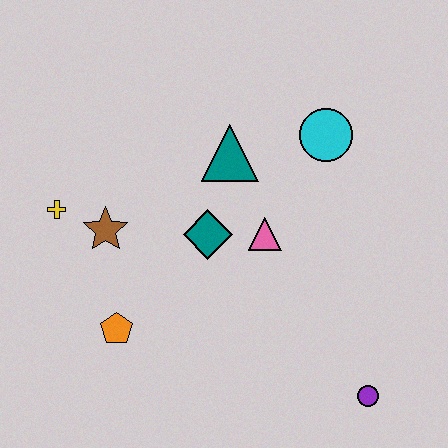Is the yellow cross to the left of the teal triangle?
Yes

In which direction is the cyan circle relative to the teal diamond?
The cyan circle is to the right of the teal diamond.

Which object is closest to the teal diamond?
The pink triangle is closest to the teal diamond.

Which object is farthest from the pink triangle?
The yellow cross is farthest from the pink triangle.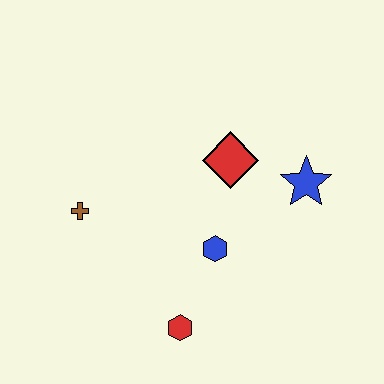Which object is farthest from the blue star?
The brown cross is farthest from the blue star.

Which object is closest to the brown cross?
The blue hexagon is closest to the brown cross.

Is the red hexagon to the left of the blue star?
Yes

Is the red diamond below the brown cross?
No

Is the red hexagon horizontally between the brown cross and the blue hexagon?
Yes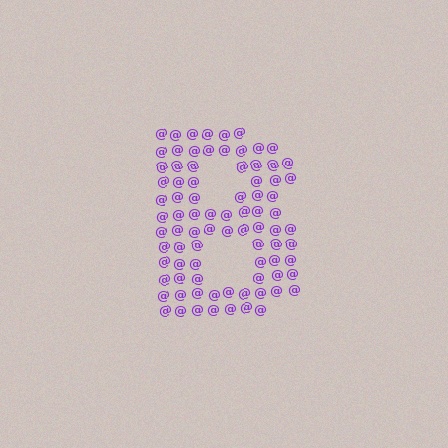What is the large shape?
The large shape is the letter B.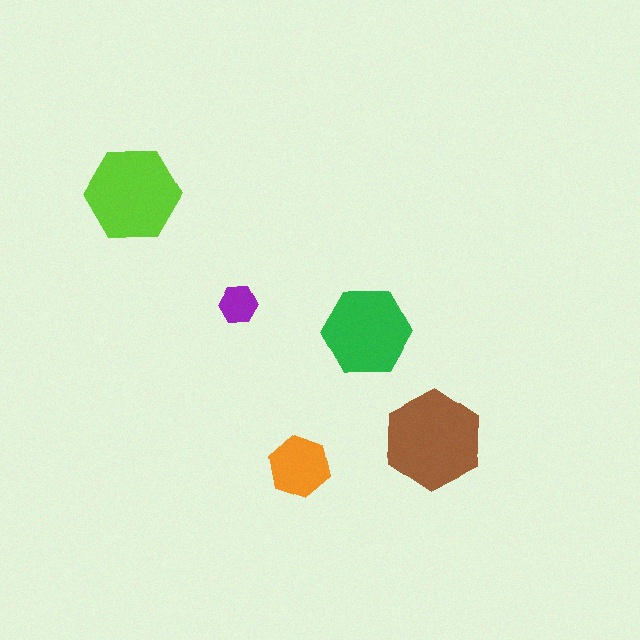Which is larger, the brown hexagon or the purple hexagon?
The brown one.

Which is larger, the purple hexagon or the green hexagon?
The green one.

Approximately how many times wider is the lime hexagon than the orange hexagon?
About 1.5 times wider.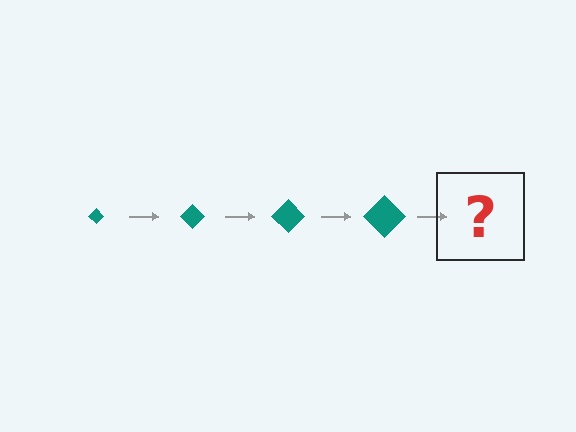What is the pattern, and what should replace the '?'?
The pattern is that the diamond gets progressively larger each step. The '?' should be a teal diamond, larger than the previous one.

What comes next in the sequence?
The next element should be a teal diamond, larger than the previous one.